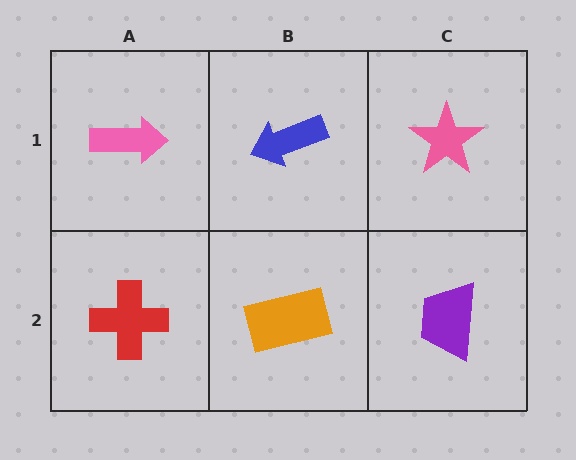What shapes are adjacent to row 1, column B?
An orange rectangle (row 2, column B), a pink arrow (row 1, column A), a pink star (row 1, column C).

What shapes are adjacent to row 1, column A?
A red cross (row 2, column A), a blue arrow (row 1, column B).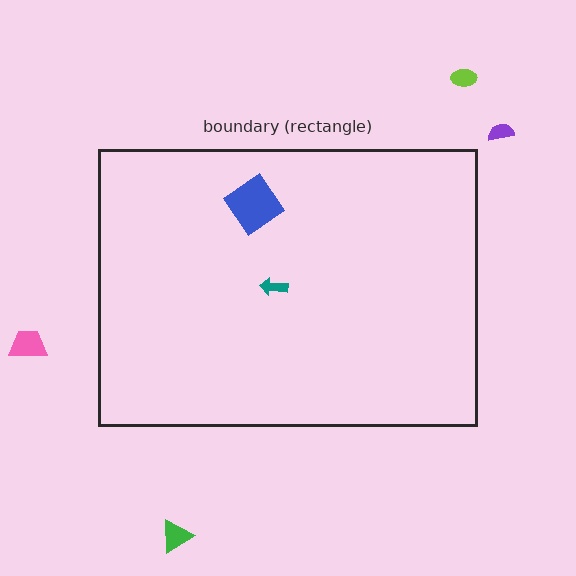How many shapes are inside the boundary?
2 inside, 4 outside.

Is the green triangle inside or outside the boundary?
Outside.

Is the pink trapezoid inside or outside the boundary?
Outside.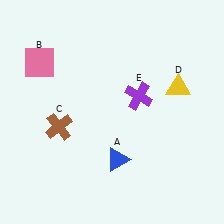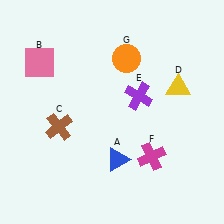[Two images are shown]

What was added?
A magenta cross (F), an orange circle (G) were added in Image 2.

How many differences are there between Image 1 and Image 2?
There are 2 differences between the two images.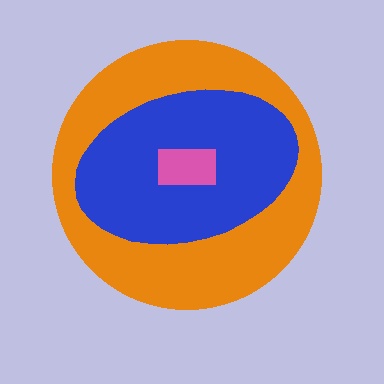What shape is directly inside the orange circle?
The blue ellipse.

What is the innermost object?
The pink rectangle.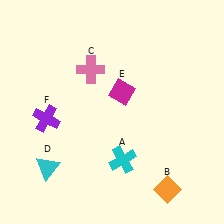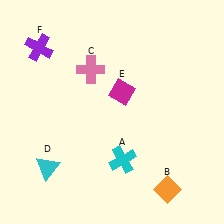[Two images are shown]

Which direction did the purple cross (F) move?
The purple cross (F) moved up.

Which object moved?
The purple cross (F) moved up.